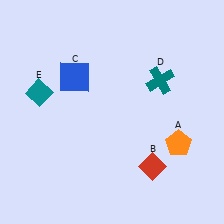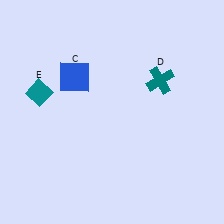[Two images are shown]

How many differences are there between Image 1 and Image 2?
There are 2 differences between the two images.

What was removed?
The red diamond (B), the orange pentagon (A) were removed in Image 2.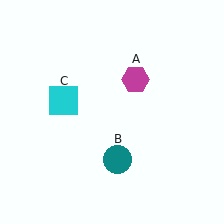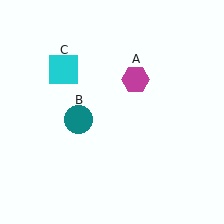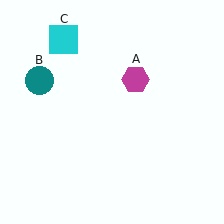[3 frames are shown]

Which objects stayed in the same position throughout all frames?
Magenta hexagon (object A) remained stationary.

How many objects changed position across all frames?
2 objects changed position: teal circle (object B), cyan square (object C).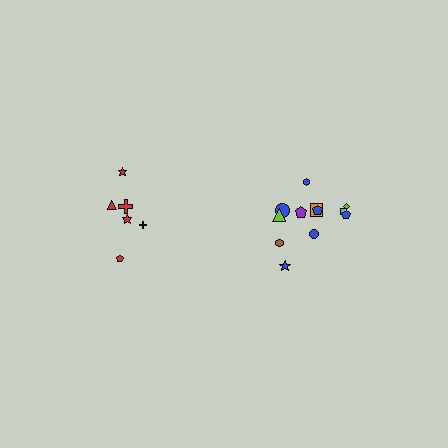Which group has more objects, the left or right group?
The right group.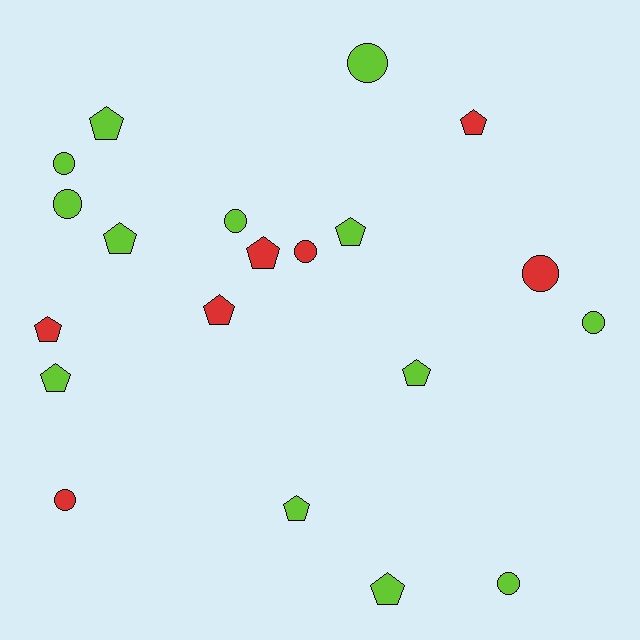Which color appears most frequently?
Lime, with 13 objects.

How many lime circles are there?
There are 6 lime circles.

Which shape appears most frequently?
Pentagon, with 11 objects.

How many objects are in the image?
There are 20 objects.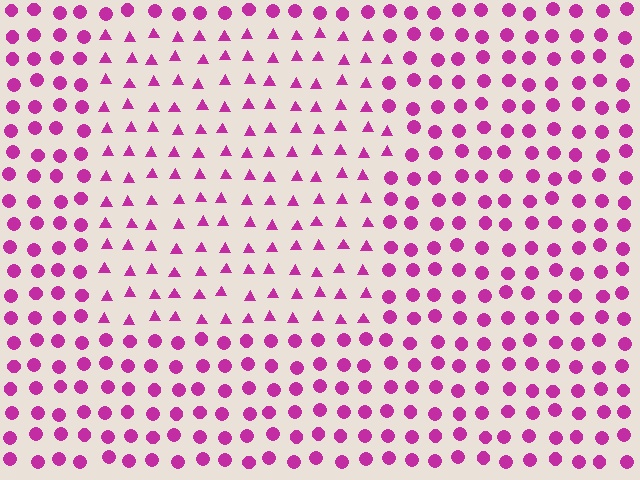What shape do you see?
I see a rectangle.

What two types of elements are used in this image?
The image uses triangles inside the rectangle region and circles outside it.